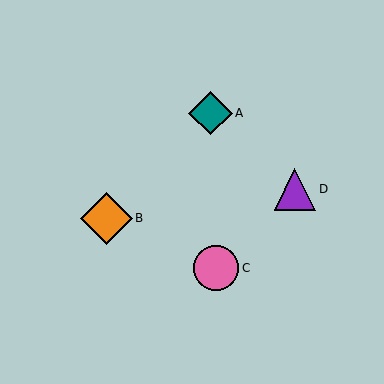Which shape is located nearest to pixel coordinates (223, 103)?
The teal diamond (labeled A) at (210, 113) is nearest to that location.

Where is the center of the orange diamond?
The center of the orange diamond is at (106, 218).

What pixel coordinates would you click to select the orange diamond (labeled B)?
Click at (106, 218) to select the orange diamond B.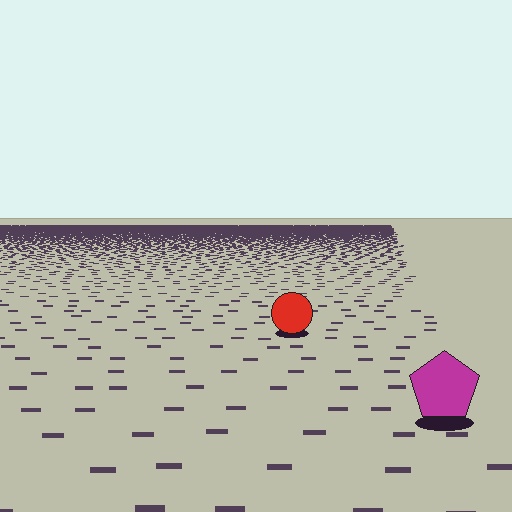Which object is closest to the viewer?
The magenta pentagon is closest. The texture marks near it are larger and more spread out.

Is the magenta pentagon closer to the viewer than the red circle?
Yes. The magenta pentagon is closer — you can tell from the texture gradient: the ground texture is coarser near it.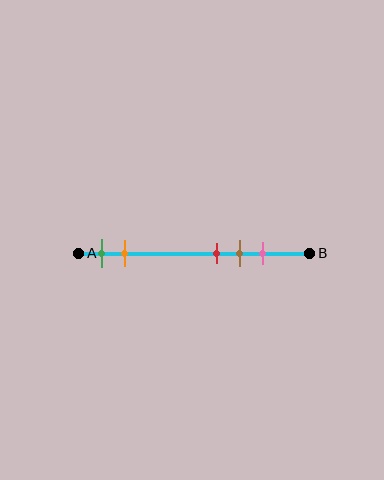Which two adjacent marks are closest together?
The red and brown marks are the closest adjacent pair.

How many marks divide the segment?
There are 5 marks dividing the segment.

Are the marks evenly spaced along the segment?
No, the marks are not evenly spaced.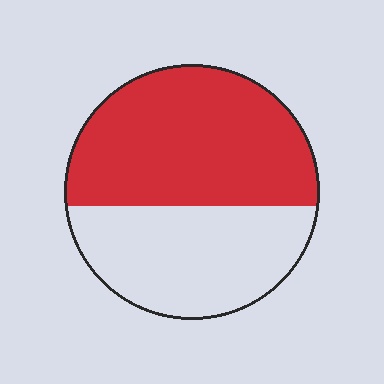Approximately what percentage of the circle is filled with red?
Approximately 55%.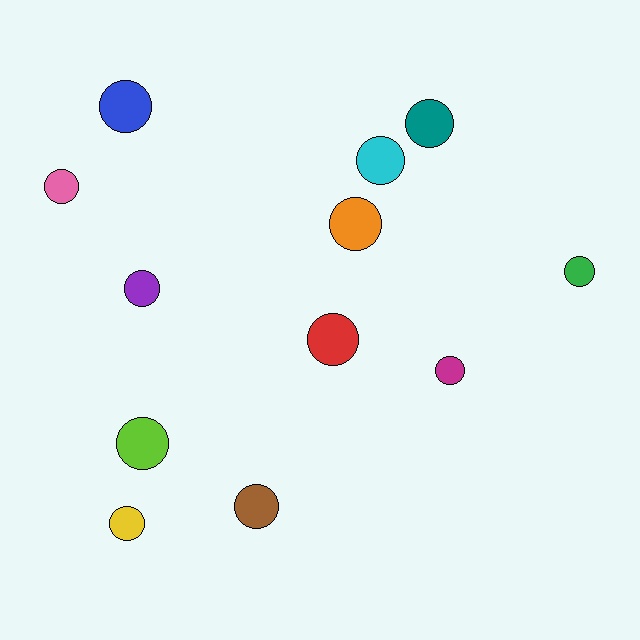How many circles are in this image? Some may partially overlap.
There are 12 circles.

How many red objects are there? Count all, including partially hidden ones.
There is 1 red object.